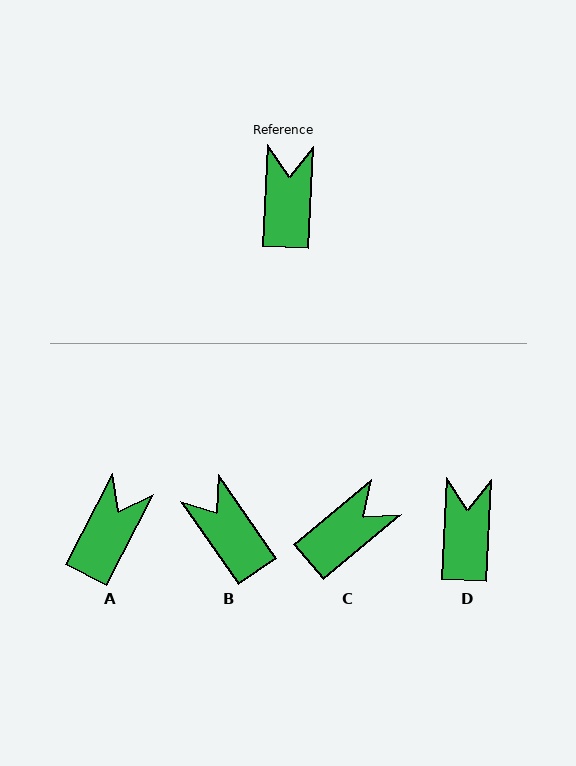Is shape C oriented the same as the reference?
No, it is off by about 47 degrees.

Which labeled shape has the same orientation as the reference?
D.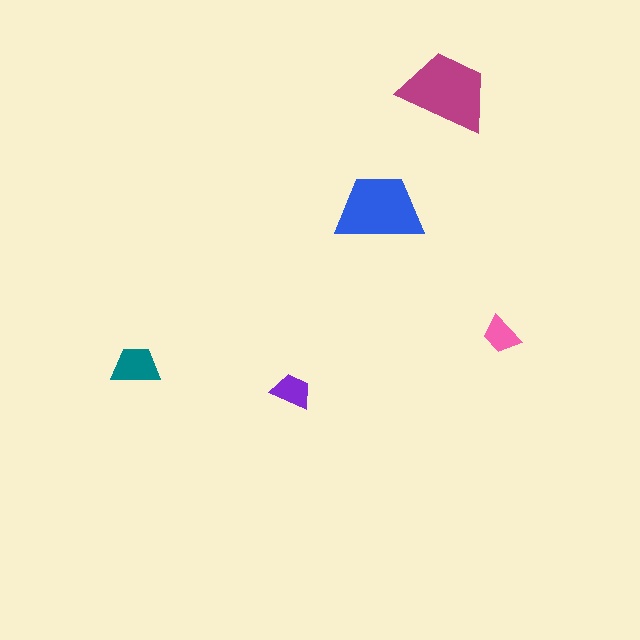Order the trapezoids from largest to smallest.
the magenta one, the blue one, the teal one, the purple one, the pink one.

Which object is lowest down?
The purple trapezoid is bottommost.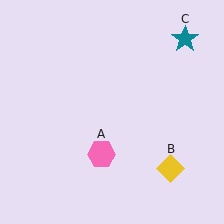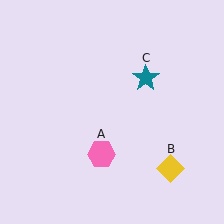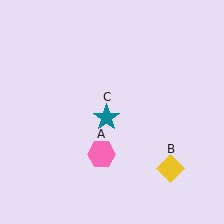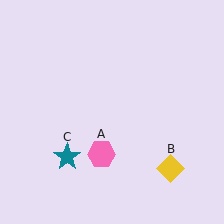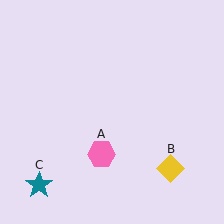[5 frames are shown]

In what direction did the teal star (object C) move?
The teal star (object C) moved down and to the left.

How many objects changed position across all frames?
1 object changed position: teal star (object C).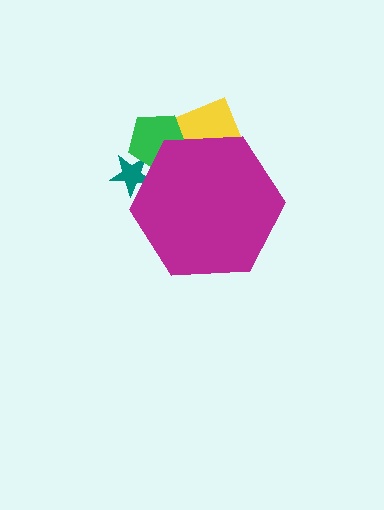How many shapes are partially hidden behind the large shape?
3 shapes are partially hidden.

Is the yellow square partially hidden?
Yes, the yellow square is partially hidden behind the magenta hexagon.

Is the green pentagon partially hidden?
Yes, the green pentagon is partially hidden behind the magenta hexagon.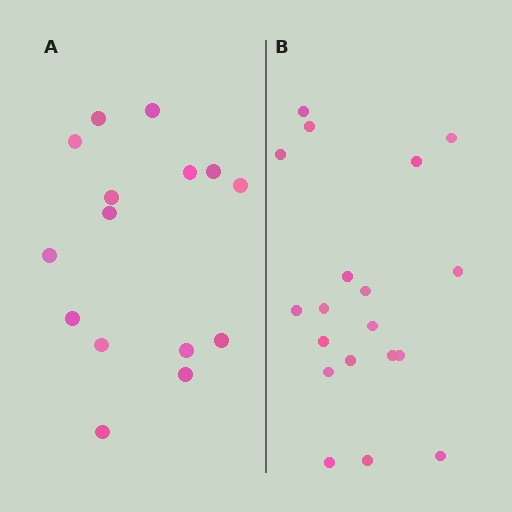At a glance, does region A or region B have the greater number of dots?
Region B (the right region) has more dots.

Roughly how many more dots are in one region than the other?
Region B has about 4 more dots than region A.